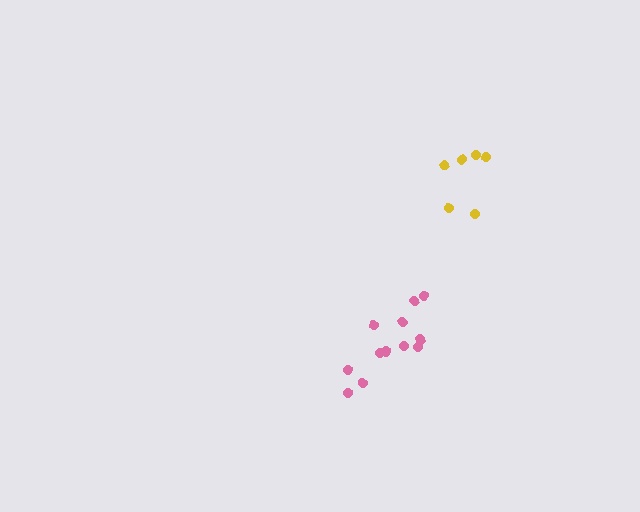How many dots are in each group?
Group 1: 6 dots, Group 2: 12 dots (18 total).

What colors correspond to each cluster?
The clusters are colored: yellow, pink.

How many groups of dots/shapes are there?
There are 2 groups.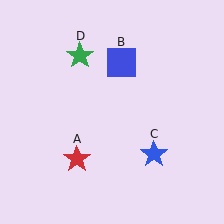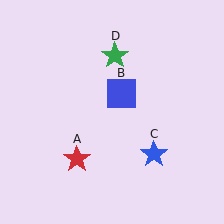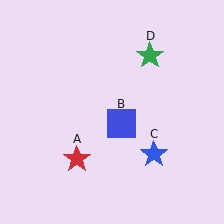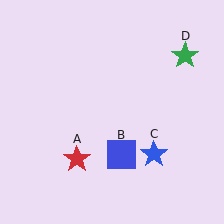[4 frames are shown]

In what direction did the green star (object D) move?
The green star (object D) moved right.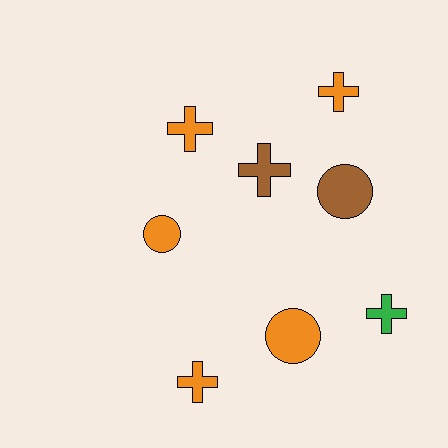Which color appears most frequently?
Orange, with 5 objects.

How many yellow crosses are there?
There are no yellow crosses.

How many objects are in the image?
There are 8 objects.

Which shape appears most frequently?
Cross, with 5 objects.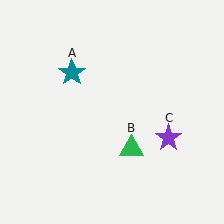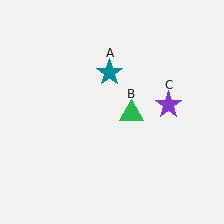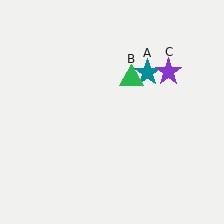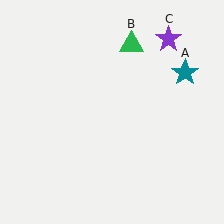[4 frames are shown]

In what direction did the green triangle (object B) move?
The green triangle (object B) moved up.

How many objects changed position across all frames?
3 objects changed position: teal star (object A), green triangle (object B), purple star (object C).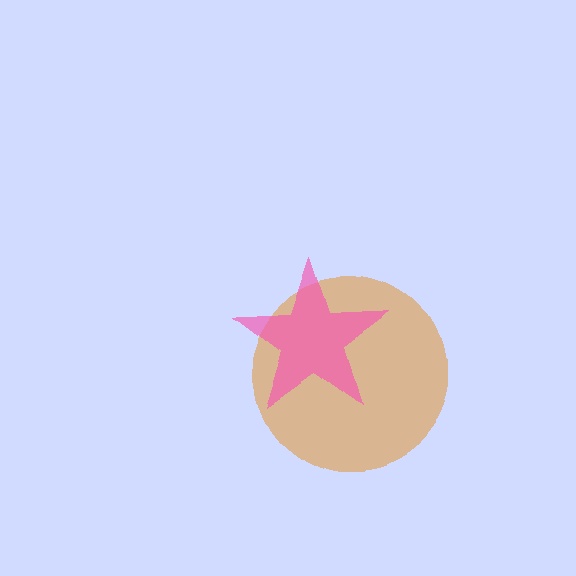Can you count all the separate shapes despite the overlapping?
Yes, there are 2 separate shapes.